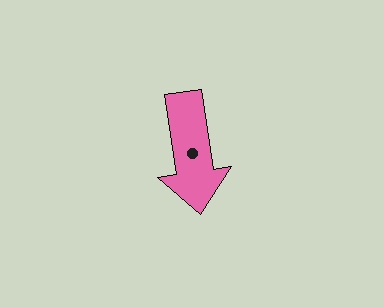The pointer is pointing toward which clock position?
Roughly 6 o'clock.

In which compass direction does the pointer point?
South.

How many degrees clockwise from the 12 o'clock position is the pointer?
Approximately 172 degrees.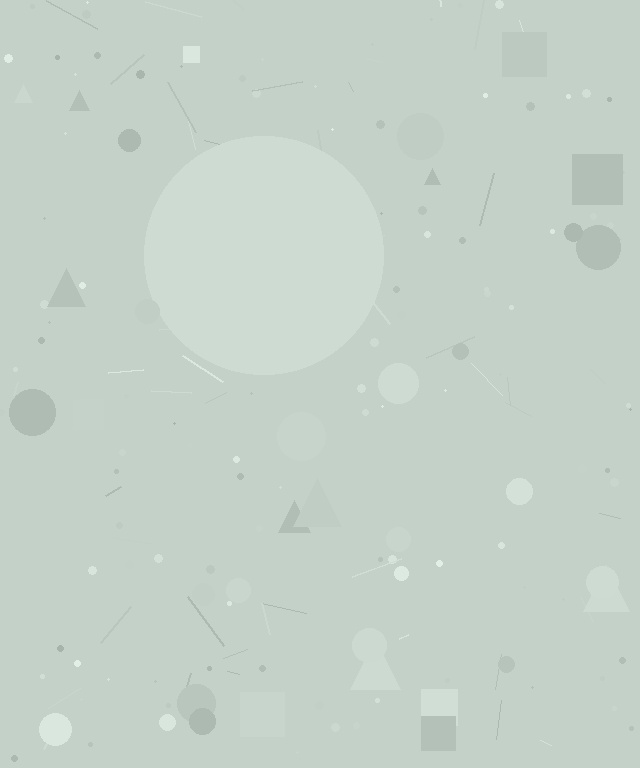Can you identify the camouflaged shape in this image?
The camouflaged shape is a circle.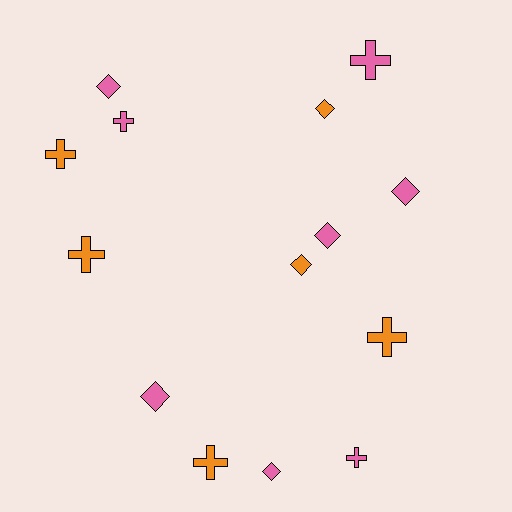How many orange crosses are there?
There are 4 orange crosses.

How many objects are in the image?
There are 14 objects.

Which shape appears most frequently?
Cross, with 7 objects.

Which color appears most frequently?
Pink, with 8 objects.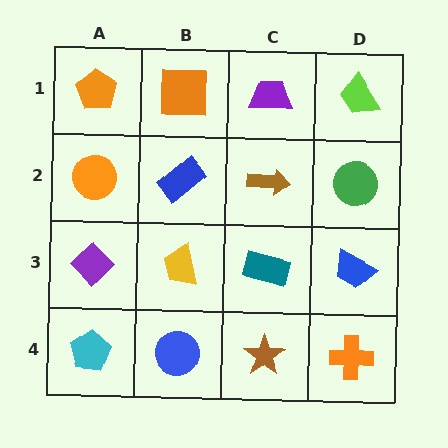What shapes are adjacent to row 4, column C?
A teal rectangle (row 3, column C), a blue circle (row 4, column B), an orange cross (row 4, column D).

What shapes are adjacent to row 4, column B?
A yellow trapezoid (row 3, column B), a cyan pentagon (row 4, column A), a brown star (row 4, column C).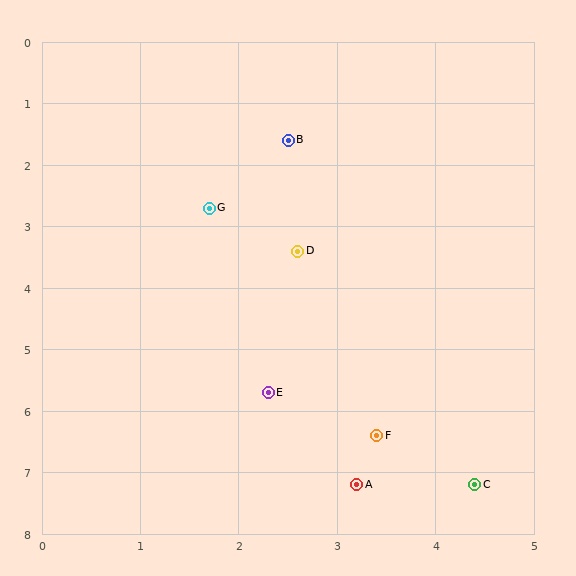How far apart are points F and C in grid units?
Points F and C are about 1.3 grid units apart.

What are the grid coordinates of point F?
Point F is at approximately (3.4, 6.4).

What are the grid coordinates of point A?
Point A is at approximately (3.2, 7.2).